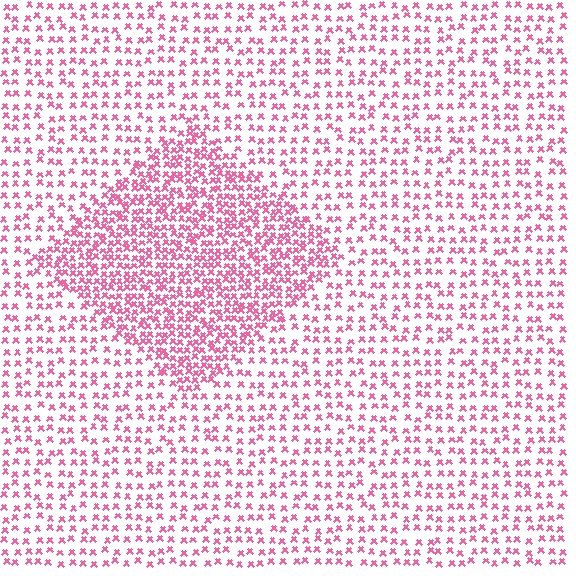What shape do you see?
I see a diamond.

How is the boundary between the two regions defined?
The boundary is defined by a change in element density (approximately 2.1x ratio). All elements are the same color, size, and shape.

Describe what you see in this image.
The image contains small pink elements arranged at two different densities. A diamond-shaped region is visible where the elements are more densely packed than the surrounding area.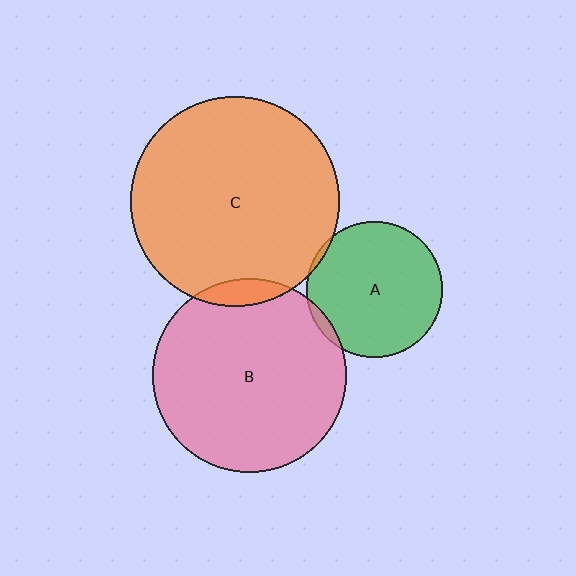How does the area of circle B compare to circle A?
Approximately 2.0 times.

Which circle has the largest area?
Circle C (orange).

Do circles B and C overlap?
Yes.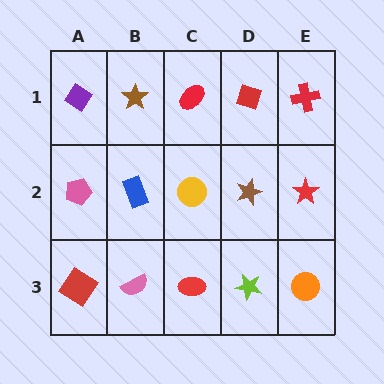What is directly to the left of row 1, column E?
A red diamond.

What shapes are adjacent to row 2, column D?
A red diamond (row 1, column D), a lime star (row 3, column D), a yellow circle (row 2, column C), a red star (row 2, column E).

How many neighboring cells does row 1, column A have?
2.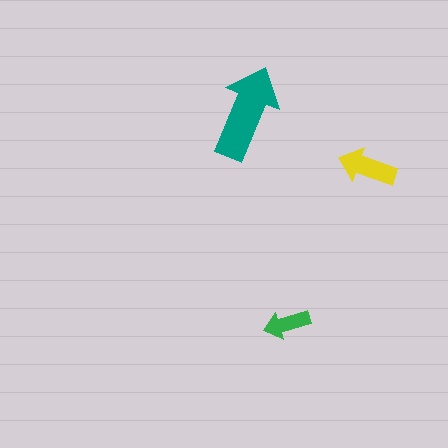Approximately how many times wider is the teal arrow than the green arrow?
About 2 times wider.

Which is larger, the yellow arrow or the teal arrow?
The teal one.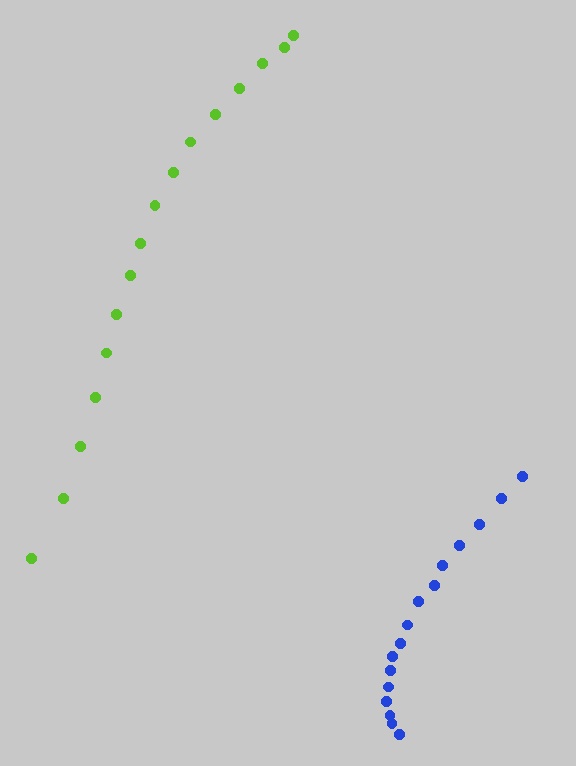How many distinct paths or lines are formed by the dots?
There are 2 distinct paths.